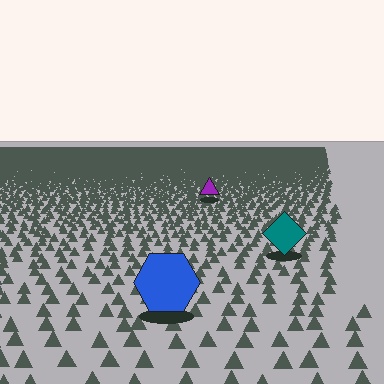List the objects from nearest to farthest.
From nearest to farthest: the blue hexagon, the teal diamond, the purple triangle.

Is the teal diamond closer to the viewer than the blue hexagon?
No. The blue hexagon is closer — you can tell from the texture gradient: the ground texture is coarser near it.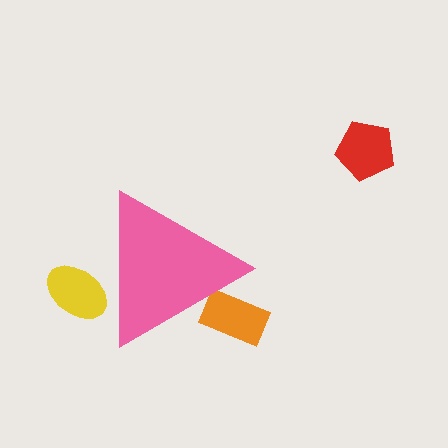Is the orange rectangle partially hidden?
Yes, the orange rectangle is partially hidden behind the pink triangle.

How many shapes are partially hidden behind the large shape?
2 shapes are partially hidden.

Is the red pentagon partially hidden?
No, the red pentagon is fully visible.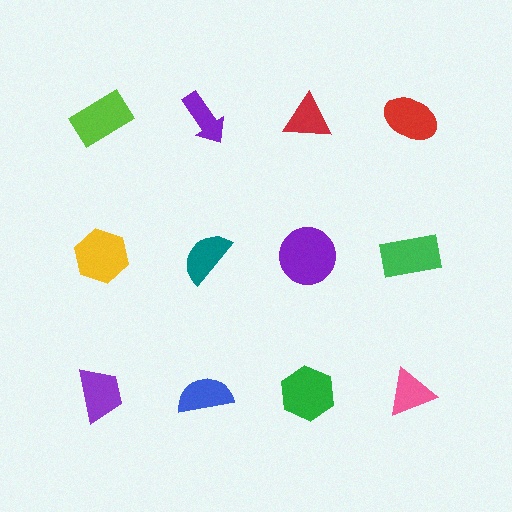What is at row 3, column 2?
A blue semicircle.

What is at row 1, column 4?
A red ellipse.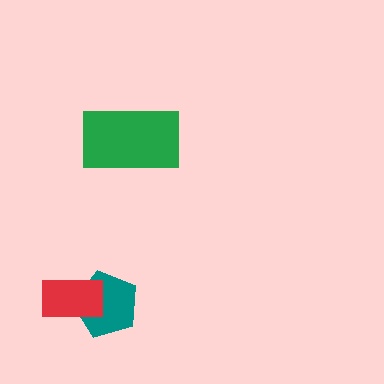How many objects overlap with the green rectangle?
0 objects overlap with the green rectangle.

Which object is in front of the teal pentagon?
The red rectangle is in front of the teal pentagon.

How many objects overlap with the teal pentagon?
1 object overlaps with the teal pentagon.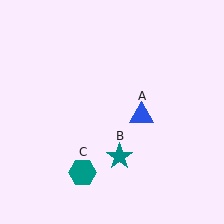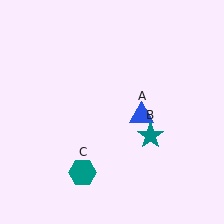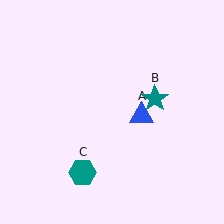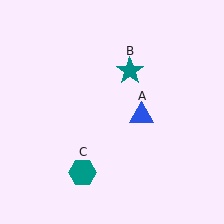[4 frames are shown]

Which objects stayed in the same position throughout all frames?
Blue triangle (object A) and teal hexagon (object C) remained stationary.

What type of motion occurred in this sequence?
The teal star (object B) rotated counterclockwise around the center of the scene.